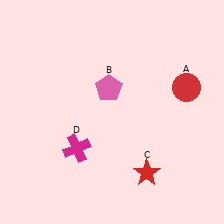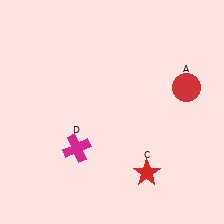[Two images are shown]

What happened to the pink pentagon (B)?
The pink pentagon (B) was removed in Image 2. It was in the top-left area of Image 1.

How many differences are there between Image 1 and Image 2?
There is 1 difference between the two images.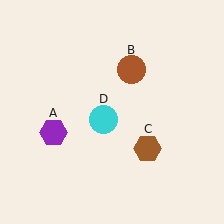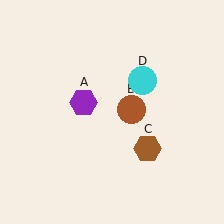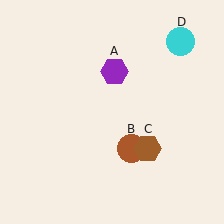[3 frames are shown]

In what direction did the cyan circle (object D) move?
The cyan circle (object D) moved up and to the right.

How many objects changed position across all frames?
3 objects changed position: purple hexagon (object A), brown circle (object B), cyan circle (object D).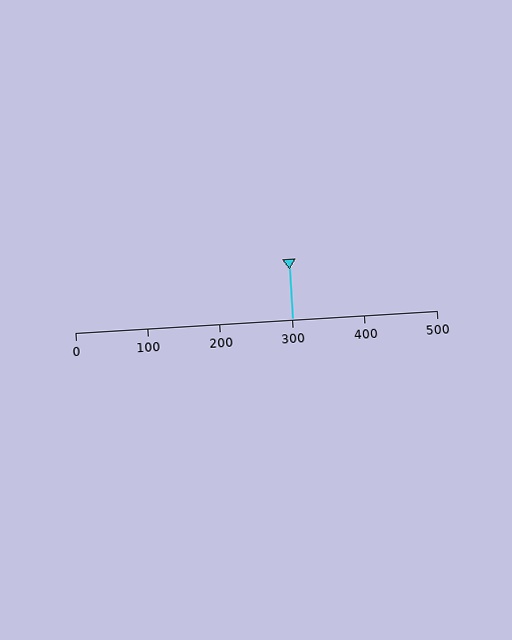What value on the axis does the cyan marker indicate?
The marker indicates approximately 300.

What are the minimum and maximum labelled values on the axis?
The axis runs from 0 to 500.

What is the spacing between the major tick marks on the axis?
The major ticks are spaced 100 apart.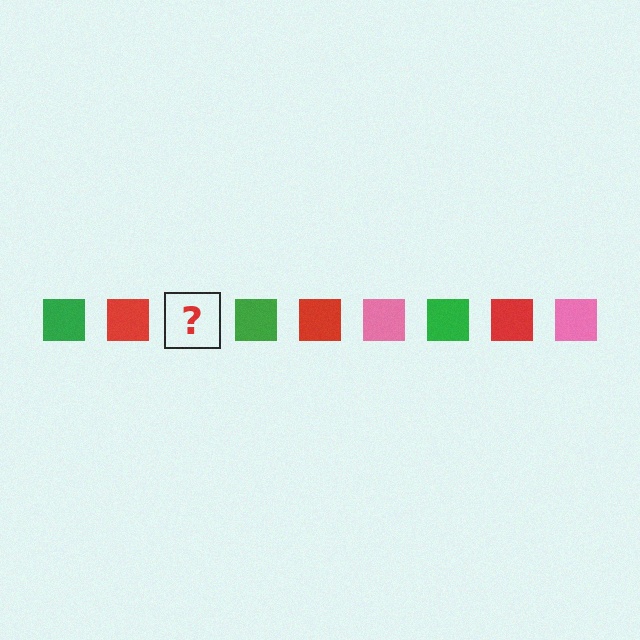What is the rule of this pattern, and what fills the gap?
The rule is that the pattern cycles through green, red, pink squares. The gap should be filled with a pink square.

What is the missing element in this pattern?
The missing element is a pink square.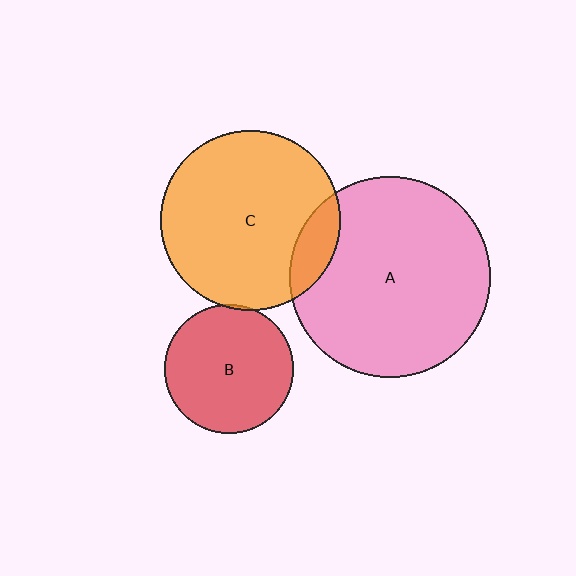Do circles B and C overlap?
Yes.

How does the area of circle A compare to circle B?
Approximately 2.4 times.